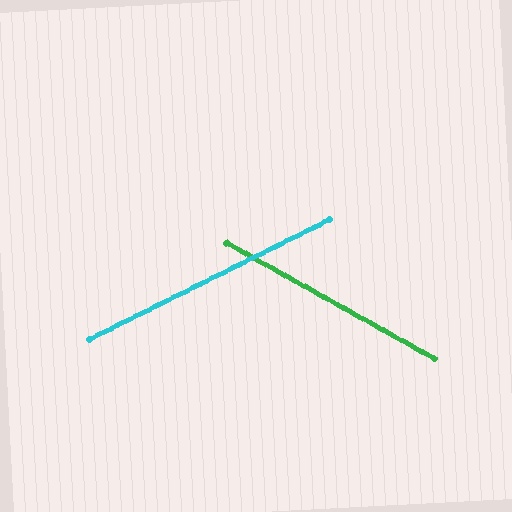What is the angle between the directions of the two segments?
Approximately 56 degrees.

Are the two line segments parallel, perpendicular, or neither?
Neither parallel nor perpendicular — they differ by about 56°.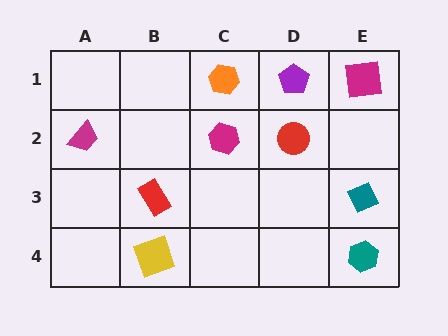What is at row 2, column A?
A magenta trapezoid.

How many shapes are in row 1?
3 shapes.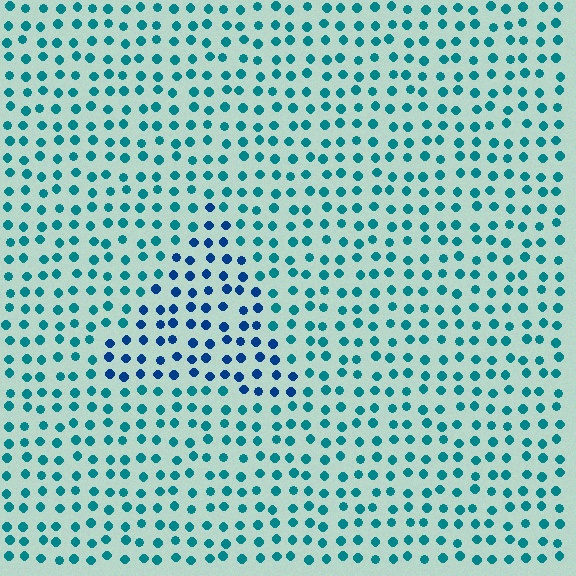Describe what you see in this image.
The image is filled with small teal elements in a uniform arrangement. A triangle-shaped region is visible where the elements are tinted to a slightly different hue, forming a subtle color boundary.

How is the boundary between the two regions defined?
The boundary is defined purely by a slight shift in hue (about 32 degrees). Spacing, size, and orientation are identical on both sides.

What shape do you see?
I see a triangle.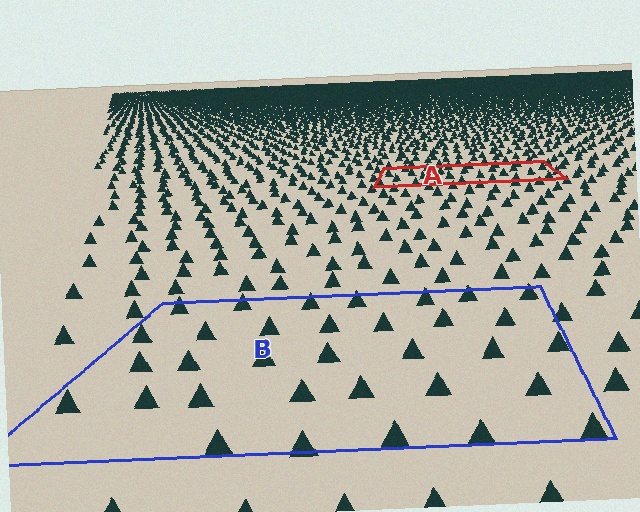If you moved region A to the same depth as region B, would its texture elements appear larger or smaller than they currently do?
They would appear larger. At a closer depth, the same texture elements are projected at a bigger on-screen size.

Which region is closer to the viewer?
Region B is closer. The texture elements there are larger and more spread out.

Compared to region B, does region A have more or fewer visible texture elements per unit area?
Region A has more texture elements per unit area — they are packed more densely because it is farther away.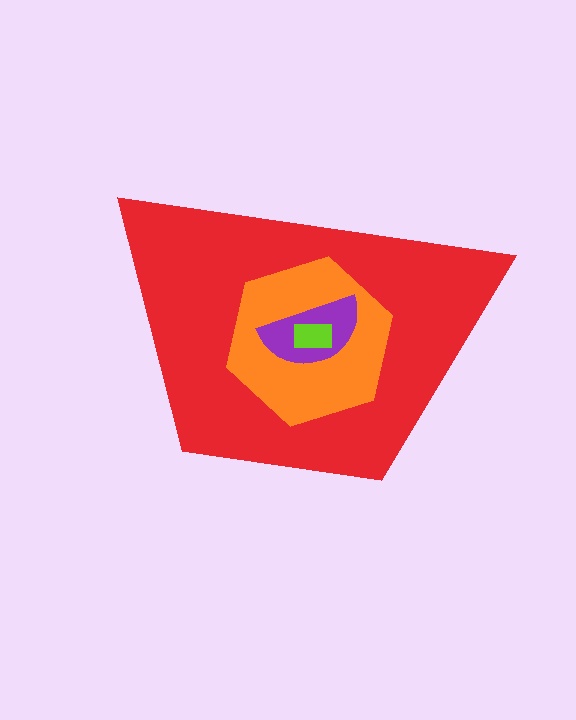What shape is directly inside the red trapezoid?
The orange hexagon.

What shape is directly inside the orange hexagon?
The purple semicircle.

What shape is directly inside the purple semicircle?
The lime rectangle.